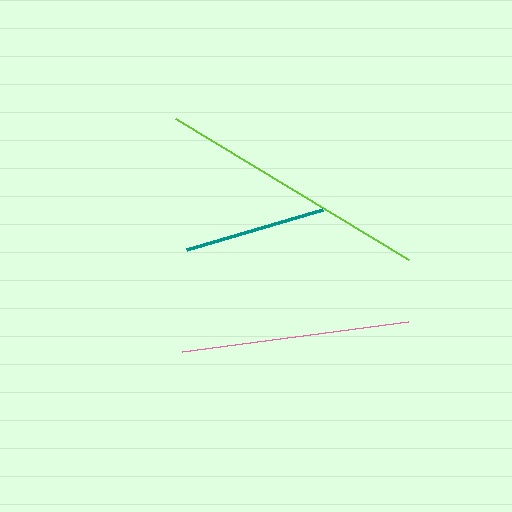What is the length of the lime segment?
The lime segment is approximately 273 pixels long.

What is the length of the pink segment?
The pink segment is approximately 228 pixels long.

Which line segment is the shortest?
The teal line is the shortest at approximately 142 pixels.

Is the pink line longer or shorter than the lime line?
The lime line is longer than the pink line.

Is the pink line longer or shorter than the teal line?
The pink line is longer than the teal line.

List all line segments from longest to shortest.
From longest to shortest: lime, pink, teal.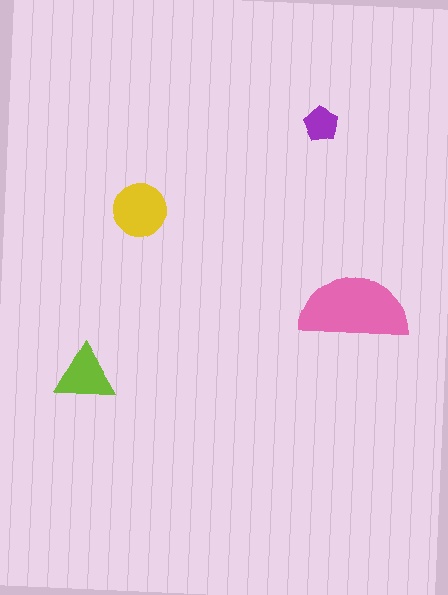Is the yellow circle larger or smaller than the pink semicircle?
Smaller.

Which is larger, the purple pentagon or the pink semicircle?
The pink semicircle.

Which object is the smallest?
The purple pentagon.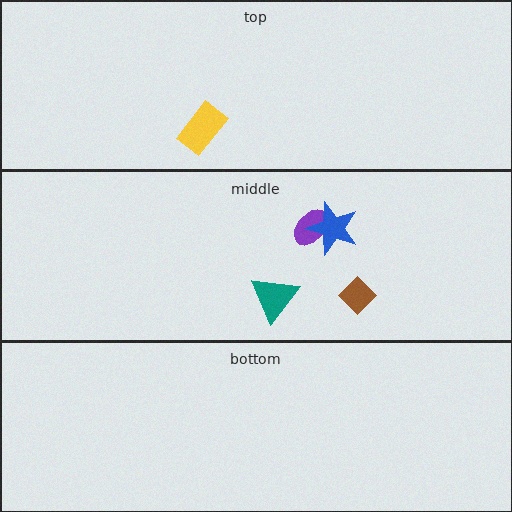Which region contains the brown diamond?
The middle region.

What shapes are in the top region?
The yellow rectangle.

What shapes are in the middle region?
The brown diamond, the purple ellipse, the teal triangle, the blue star.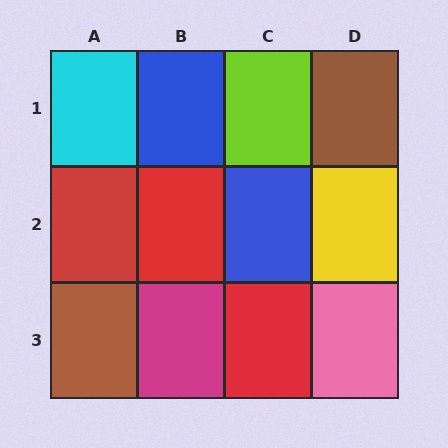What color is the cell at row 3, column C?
Red.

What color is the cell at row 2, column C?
Blue.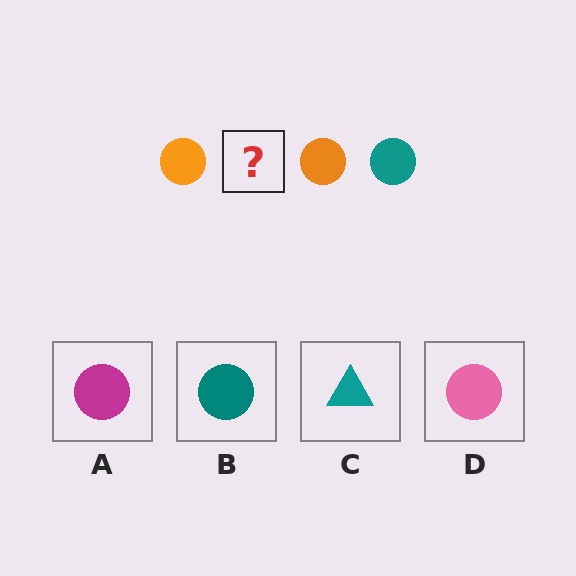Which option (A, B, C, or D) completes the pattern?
B.